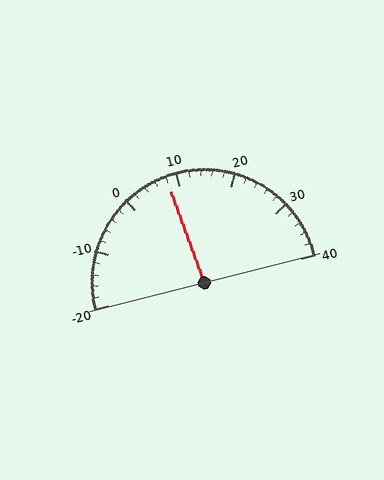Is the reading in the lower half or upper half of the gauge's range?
The reading is in the lower half of the range (-20 to 40).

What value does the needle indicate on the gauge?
The needle indicates approximately 8.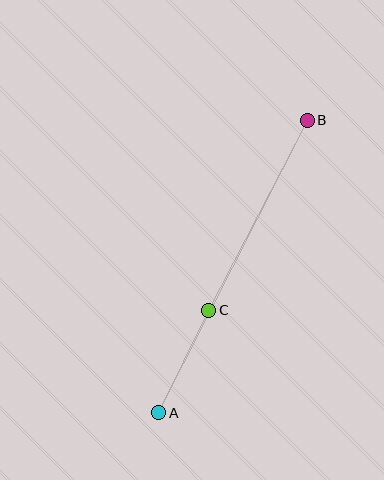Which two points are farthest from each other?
Points A and B are farthest from each other.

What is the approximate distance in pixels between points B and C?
The distance between B and C is approximately 214 pixels.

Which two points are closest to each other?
Points A and C are closest to each other.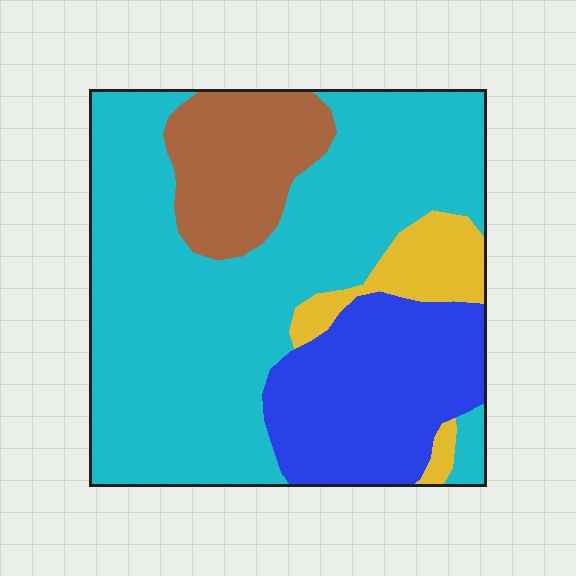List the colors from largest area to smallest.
From largest to smallest: cyan, blue, brown, yellow.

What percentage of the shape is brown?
Brown takes up about one eighth (1/8) of the shape.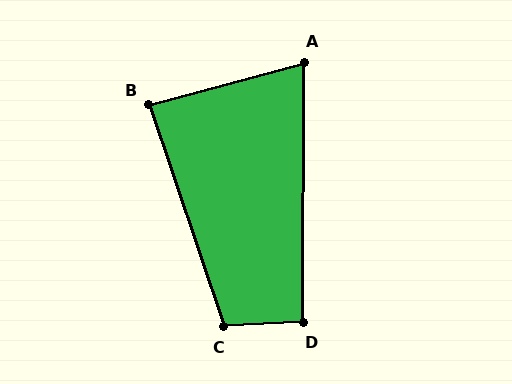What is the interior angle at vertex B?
Approximately 86 degrees (approximately right).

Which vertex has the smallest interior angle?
A, at approximately 75 degrees.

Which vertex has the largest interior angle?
C, at approximately 105 degrees.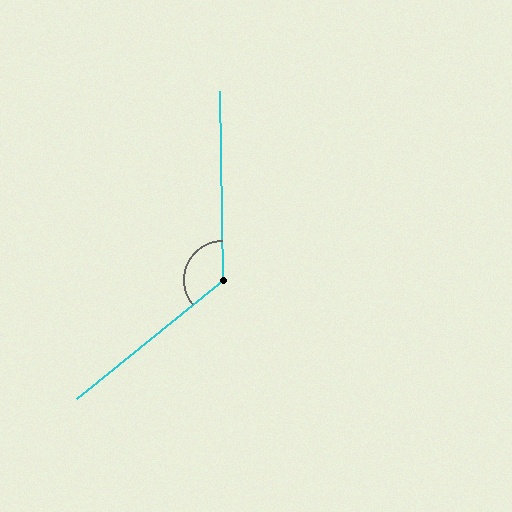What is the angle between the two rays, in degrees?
Approximately 128 degrees.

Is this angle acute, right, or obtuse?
It is obtuse.